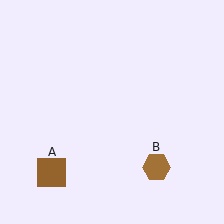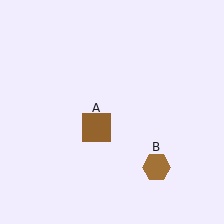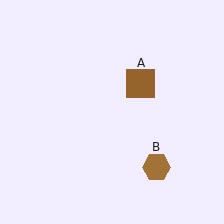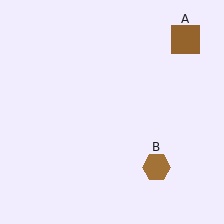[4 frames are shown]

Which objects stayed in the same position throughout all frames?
Brown hexagon (object B) remained stationary.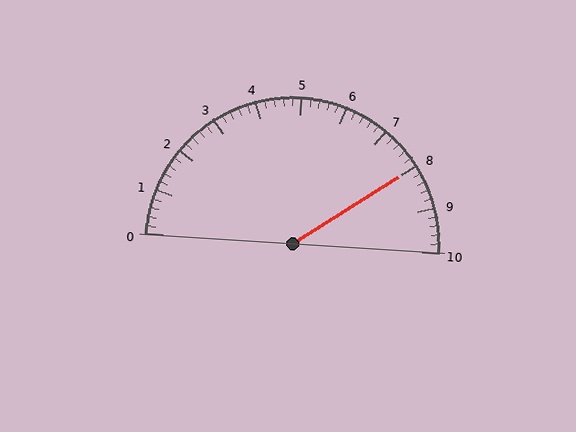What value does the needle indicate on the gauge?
The needle indicates approximately 8.0.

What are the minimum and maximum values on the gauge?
The gauge ranges from 0 to 10.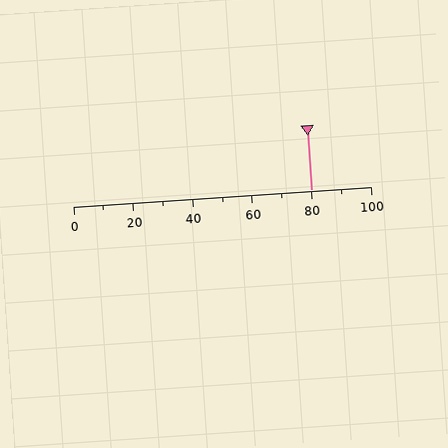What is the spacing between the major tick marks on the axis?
The major ticks are spaced 20 apart.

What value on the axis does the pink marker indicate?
The marker indicates approximately 80.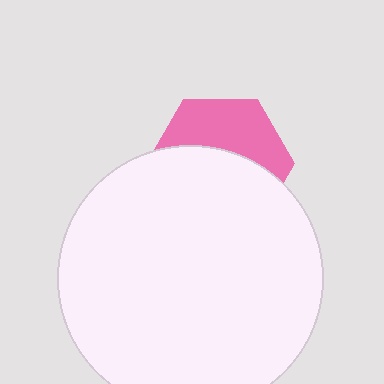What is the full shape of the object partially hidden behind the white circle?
The partially hidden object is a pink hexagon.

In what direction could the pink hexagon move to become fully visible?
The pink hexagon could move up. That would shift it out from behind the white circle entirely.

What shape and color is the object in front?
The object in front is a white circle.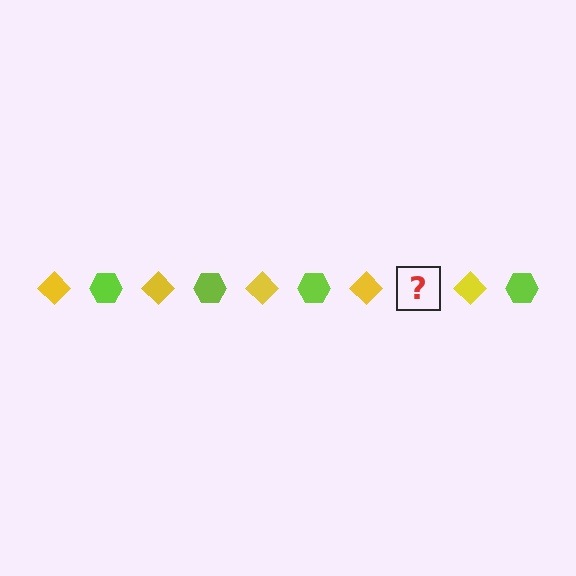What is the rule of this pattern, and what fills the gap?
The rule is that the pattern alternates between yellow diamond and lime hexagon. The gap should be filled with a lime hexagon.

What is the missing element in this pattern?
The missing element is a lime hexagon.